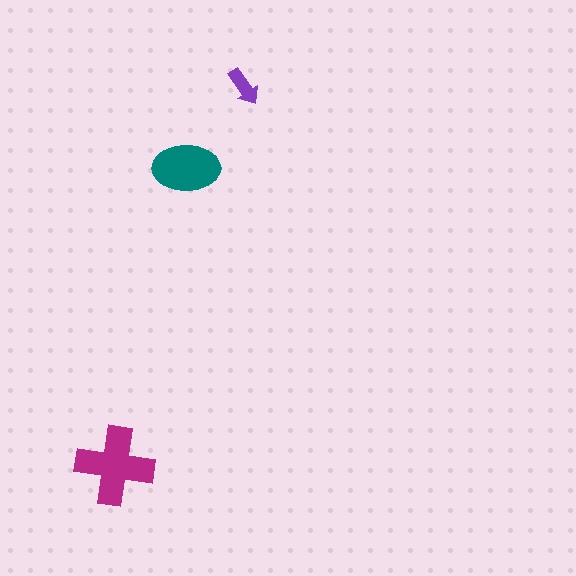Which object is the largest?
The magenta cross.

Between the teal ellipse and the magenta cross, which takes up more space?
The magenta cross.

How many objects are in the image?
There are 3 objects in the image.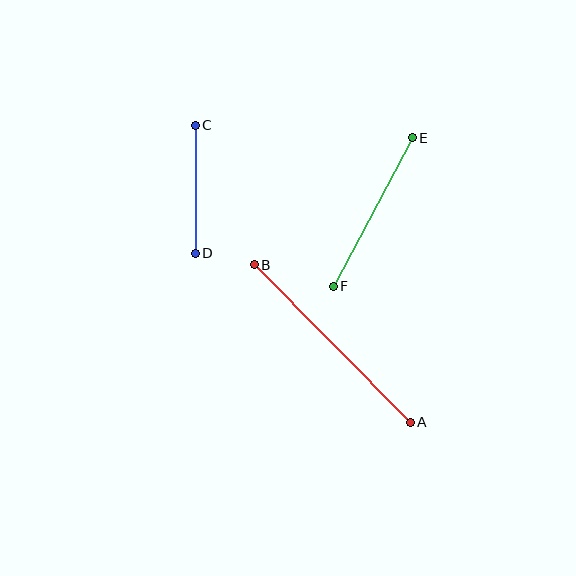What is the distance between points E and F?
The distance is approximately 169 pixels.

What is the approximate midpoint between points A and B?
The midpoint is at approximately (332, 343) pixels.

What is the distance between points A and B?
The distance is approximately 222 pixels.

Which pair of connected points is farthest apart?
Points A and B are farthest apart.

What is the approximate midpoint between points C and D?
The midpoint is at approximately (195, 189) pixels.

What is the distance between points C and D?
The distance is approximately 128 pixels.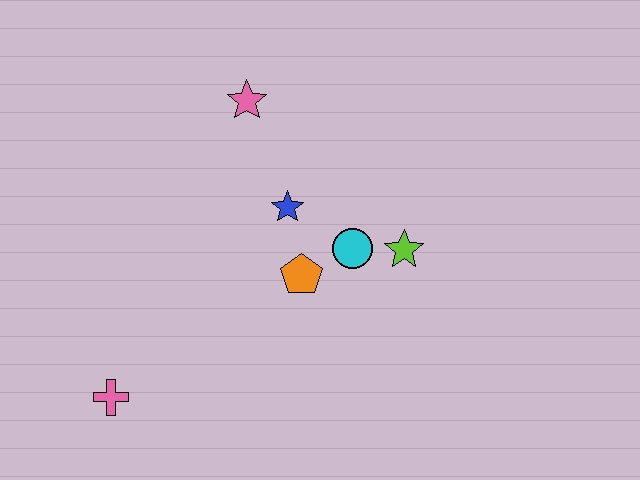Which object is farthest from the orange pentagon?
The pink cross is farthest from the orange pentagon.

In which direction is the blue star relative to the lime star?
The blue star is to the left of the lime star.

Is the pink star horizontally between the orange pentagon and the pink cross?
Yes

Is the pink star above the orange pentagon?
Yes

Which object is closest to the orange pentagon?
The cyan circle is closest to the orange pentagon.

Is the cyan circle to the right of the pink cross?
Yes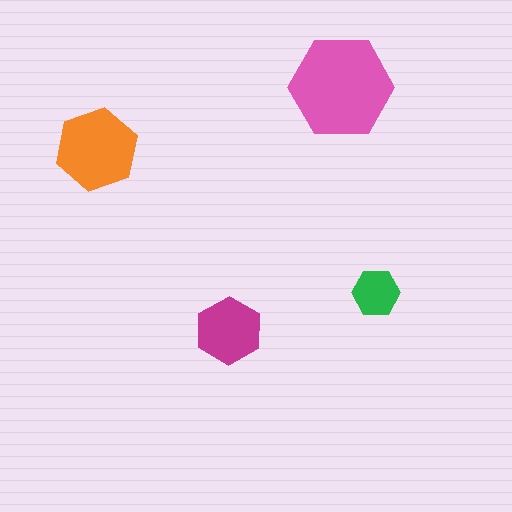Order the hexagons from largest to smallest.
the pink one, the orange one, the magenta one, the green one.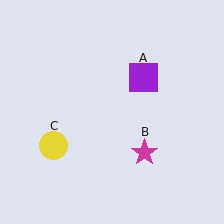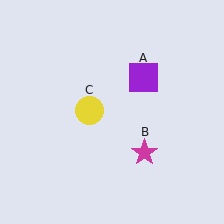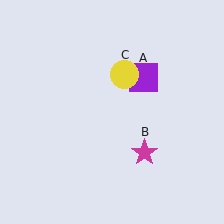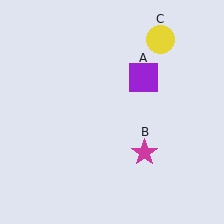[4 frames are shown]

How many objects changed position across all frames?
1 object changed position: yellow circle (object C).